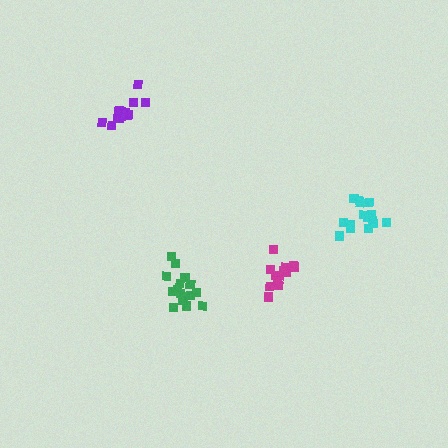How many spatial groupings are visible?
There are 4 spatial groupings.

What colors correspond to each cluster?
The clusters are colored: cyan, magenta, green, purple.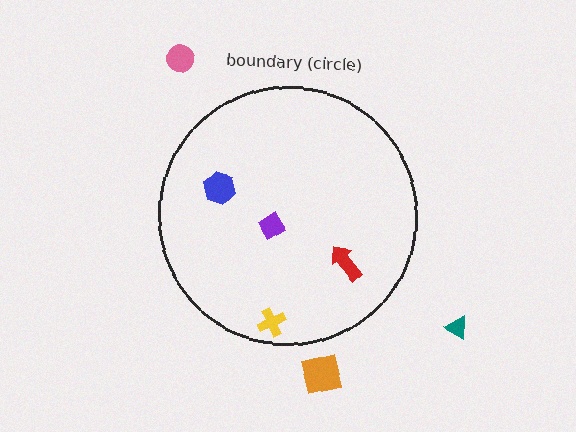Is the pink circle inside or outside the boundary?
Outside.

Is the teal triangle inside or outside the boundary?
Outside.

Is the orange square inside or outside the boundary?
Outside.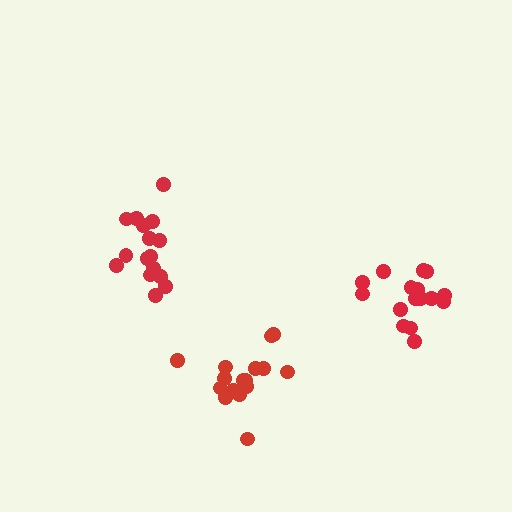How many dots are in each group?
Group 1: 16 dots, Group 2: 16 dots, Group 3: 16 dots (48 total).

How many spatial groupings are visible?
There are 3 spatial groupings.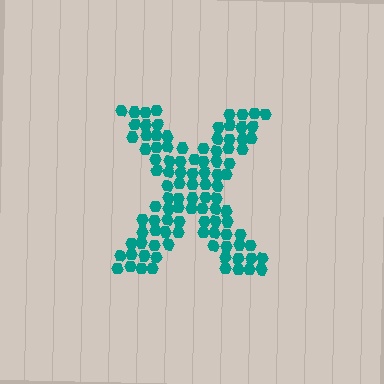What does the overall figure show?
The overall figure shows the letter X.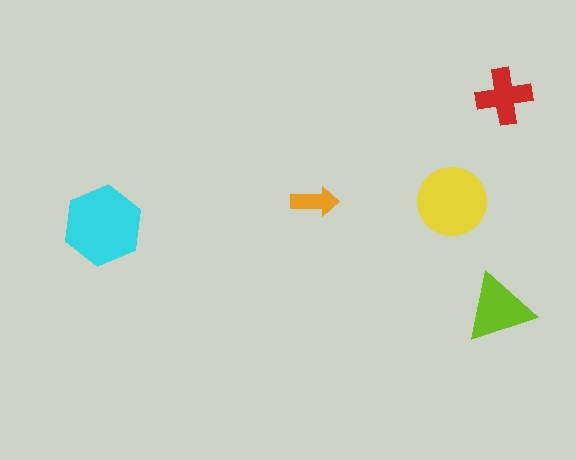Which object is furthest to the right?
The red cross is rightmost.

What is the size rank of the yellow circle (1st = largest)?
2nd.